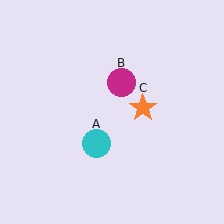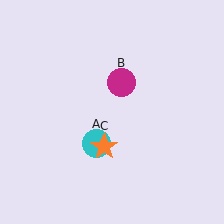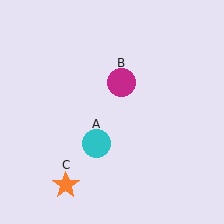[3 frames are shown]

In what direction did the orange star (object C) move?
The orange star (object C) moved down and to the left.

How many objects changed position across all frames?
1 object changed position: orange star (object C).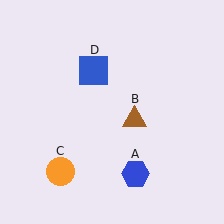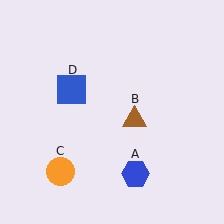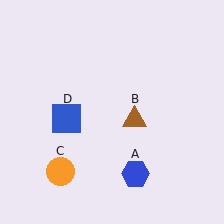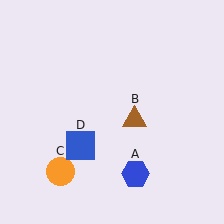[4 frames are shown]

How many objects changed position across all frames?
1 object changed position: blue square (object D).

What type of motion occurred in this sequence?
The blue square (object D) rotated counterclockwise around the center of the scene.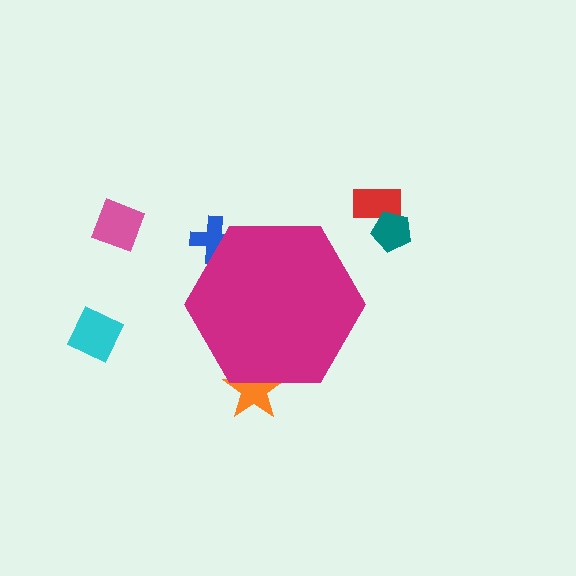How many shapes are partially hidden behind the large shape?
2 shapes are partially hidden.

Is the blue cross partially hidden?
Yes, the blue cross is partially hidden behind the magenta hexagon.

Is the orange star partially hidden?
Yes, the orange star is partially hidden behind the magenta hexagon.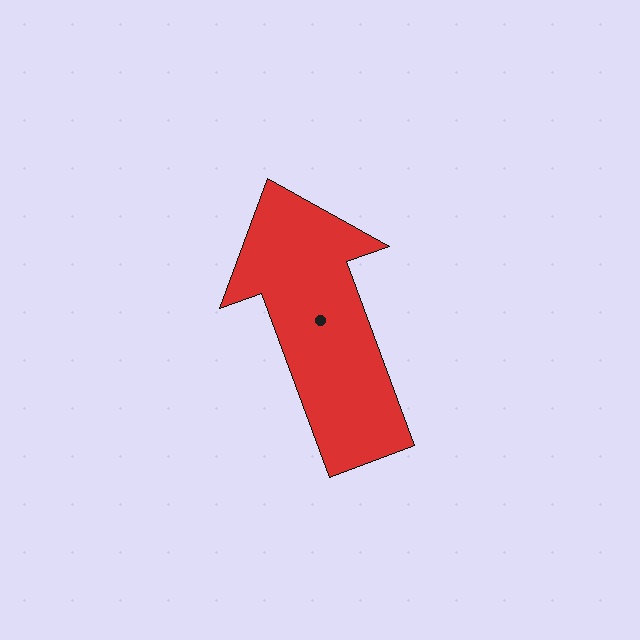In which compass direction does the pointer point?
North.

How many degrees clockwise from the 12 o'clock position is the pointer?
Approximately 340 degrees.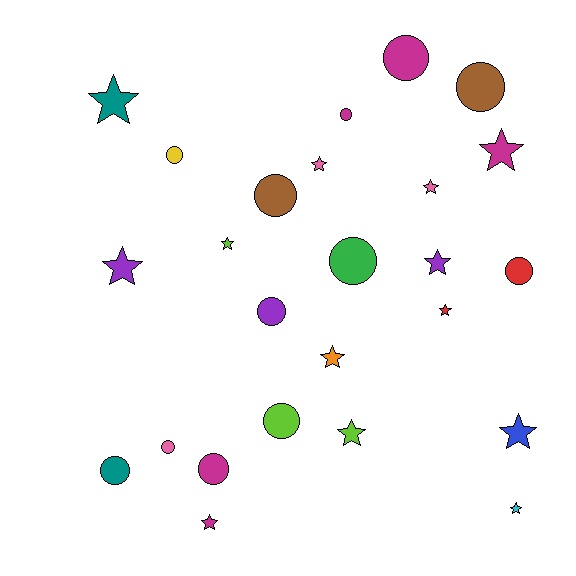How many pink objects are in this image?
There are 3 pink objects.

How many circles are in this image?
There are 12 circles.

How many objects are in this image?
There are 25 objects.